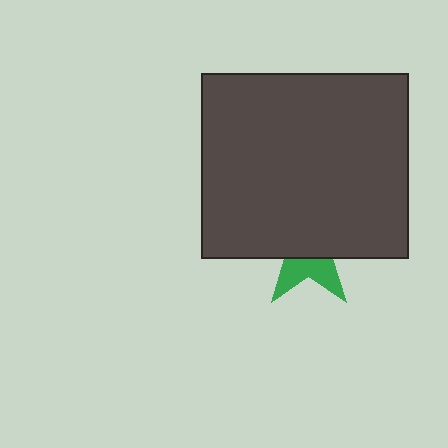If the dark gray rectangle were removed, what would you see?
You would see the complete green star.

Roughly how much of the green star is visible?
A small part of it is visible (roughly 36%).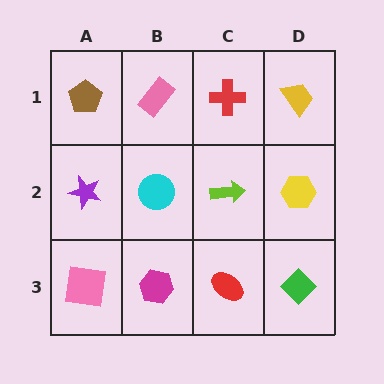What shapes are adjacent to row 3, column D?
A yellow hexagon (row 2, column D), a red ellipse (row 3, column C).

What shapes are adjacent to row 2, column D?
A yellow trapezoid (row 1, column D), a green diamond (row 3, column D), a lime arrow (row 2, column C).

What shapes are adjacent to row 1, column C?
A lime arrow (row 2, column C), a pink rectangle (row 1, column B), a yellow trapezoid (row 1, column D).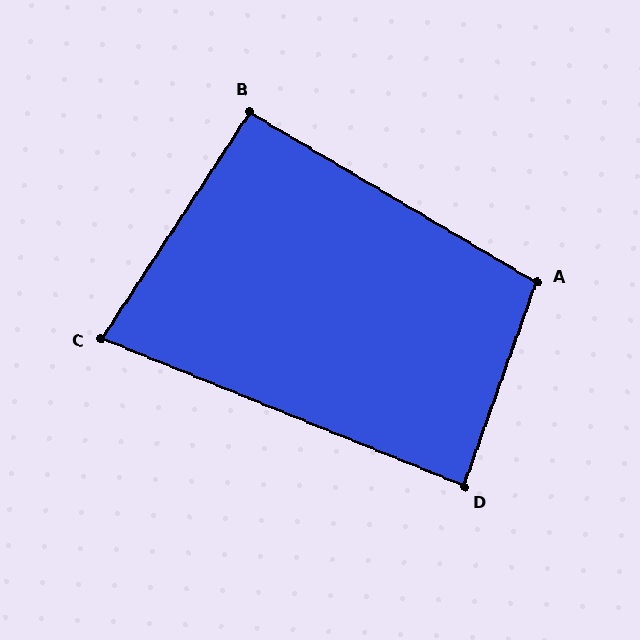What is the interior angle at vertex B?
Approximately 93 degrees (approximately right).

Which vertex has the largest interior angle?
A, at approximately 101 degrees.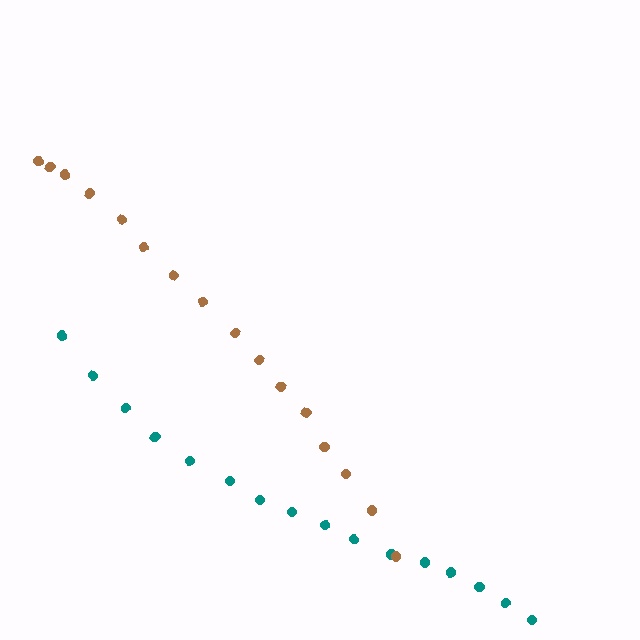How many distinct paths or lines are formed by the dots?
There are 2 distinct paths.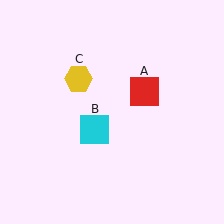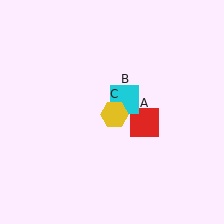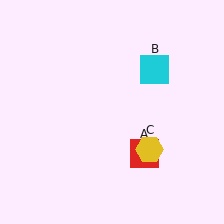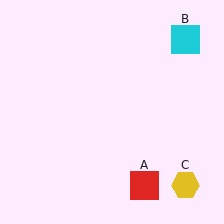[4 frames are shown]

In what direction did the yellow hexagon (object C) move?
The yellow hexagon (object C) moved down and to the right.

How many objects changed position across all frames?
3 objects changed position: red square (object A), cyan square (object B), yellow hexagon (object C).